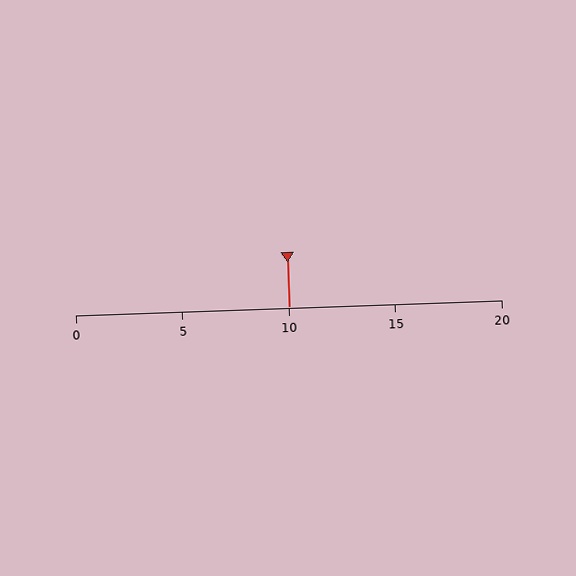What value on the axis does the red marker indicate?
The marker indicates approximately 10.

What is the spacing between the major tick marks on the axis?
The major ticks are spaced 5 apart.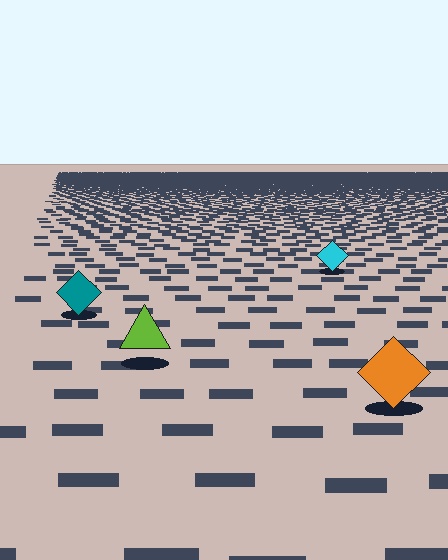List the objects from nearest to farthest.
From nearest to farthest: the orange diamond, the lime triangle, the teal diamond, the cyan diamond.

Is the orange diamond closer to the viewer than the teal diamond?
Yes. The orange diamond is closer — you can tell from the texture gradient: the ground texture is coarser near it.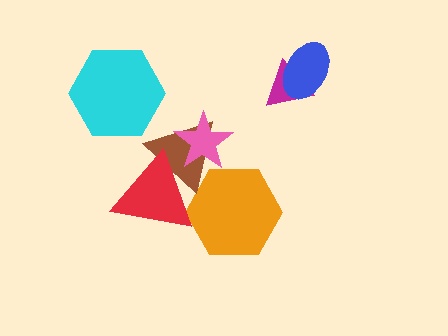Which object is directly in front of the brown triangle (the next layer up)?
The pink star is directly in front of the brown triangle.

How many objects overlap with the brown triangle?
3 objects overlap with the brown triangle.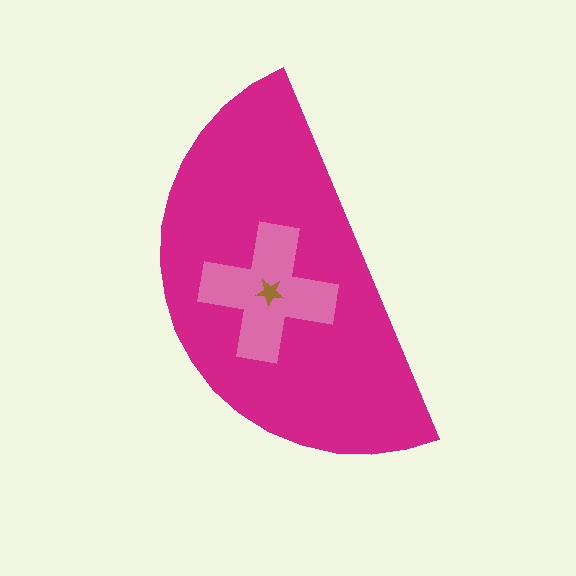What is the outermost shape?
The magenta semicircle.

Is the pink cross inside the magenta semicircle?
Yes.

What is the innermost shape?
The brown star.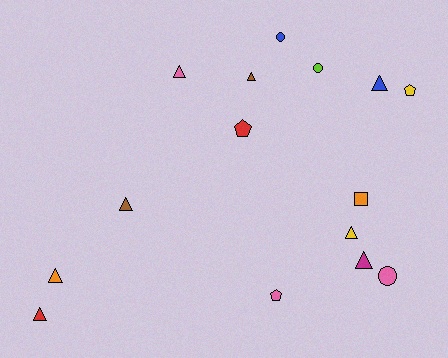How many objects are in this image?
There are 15 objects.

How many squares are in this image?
There is 1 square.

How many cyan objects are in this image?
There are no cyan objects.